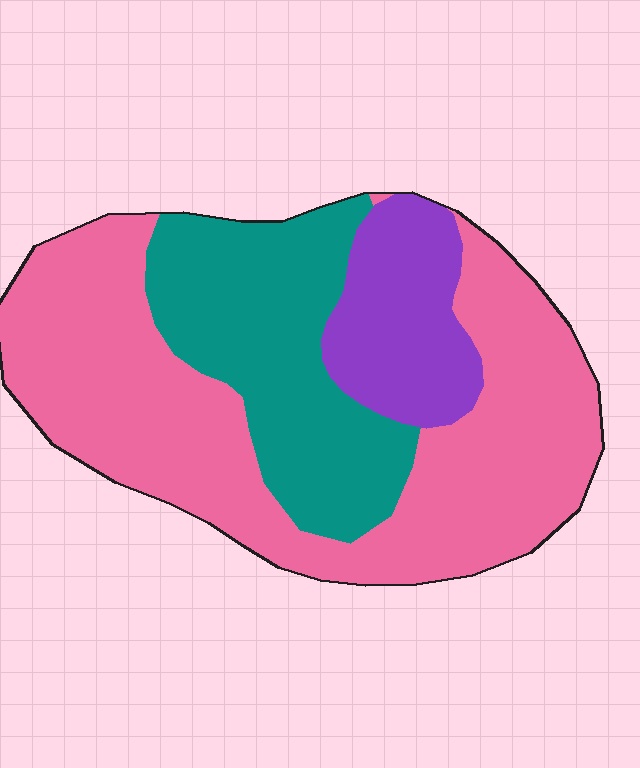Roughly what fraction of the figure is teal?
Teal covers 29% of the figure.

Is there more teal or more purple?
Teal.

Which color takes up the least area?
Purple, at roughly 15%.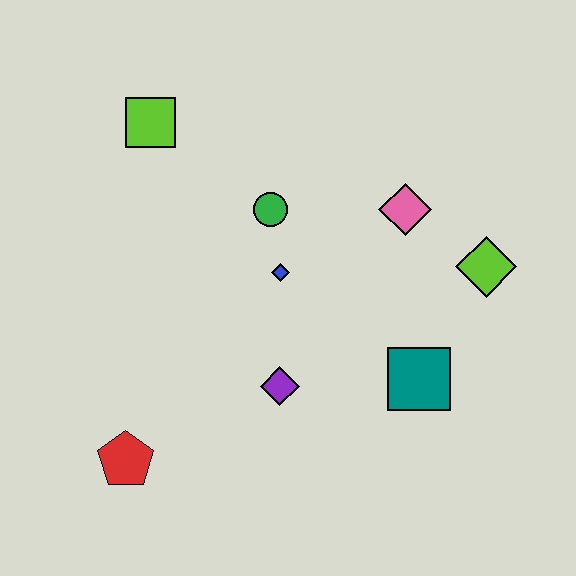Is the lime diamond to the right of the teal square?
Yes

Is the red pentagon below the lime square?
Yes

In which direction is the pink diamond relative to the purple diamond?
The pink diamond is above the purple diamond.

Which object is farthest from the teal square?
The lime square is farthest from the teal square.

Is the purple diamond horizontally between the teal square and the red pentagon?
Yes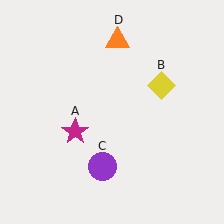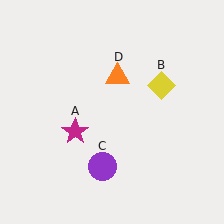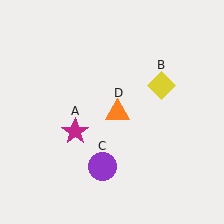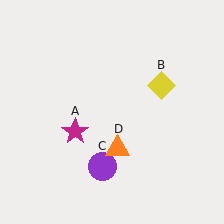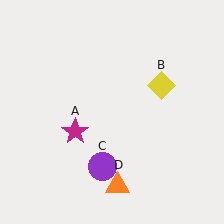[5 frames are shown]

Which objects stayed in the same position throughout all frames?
Magenta star (object A) and yellow diamond (object B) and purple circle (object C) remained stationary.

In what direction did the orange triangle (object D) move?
The orange triangle (object D) moved down.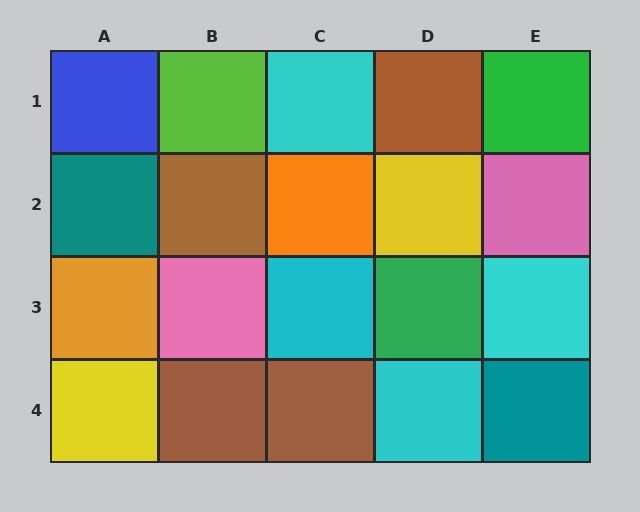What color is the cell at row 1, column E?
Green.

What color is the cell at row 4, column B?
Brown.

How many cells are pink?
2 cells are pink.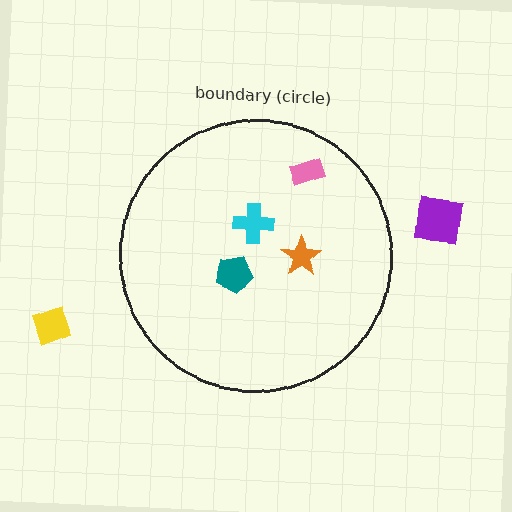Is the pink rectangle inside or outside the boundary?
Inside.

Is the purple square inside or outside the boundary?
Outside.